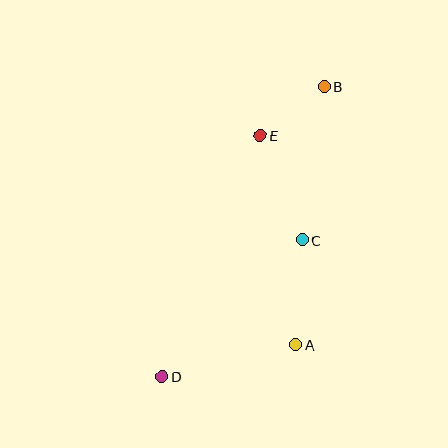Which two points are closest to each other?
Points B and E are closest to each other.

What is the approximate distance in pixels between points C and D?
The distance between C and D is approximately 195 pixels.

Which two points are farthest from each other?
Points B and D are farthest from each other.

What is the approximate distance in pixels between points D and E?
The distance between D and E is approximately 261 pixels.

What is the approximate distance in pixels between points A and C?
The distance between A and C is approximately 105 pixels.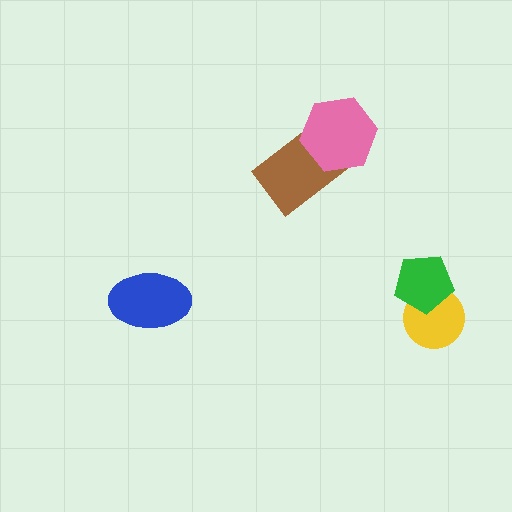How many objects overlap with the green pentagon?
1 object overlaps with the green pentagon.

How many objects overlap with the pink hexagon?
1 object overlaps with the pink hexagon.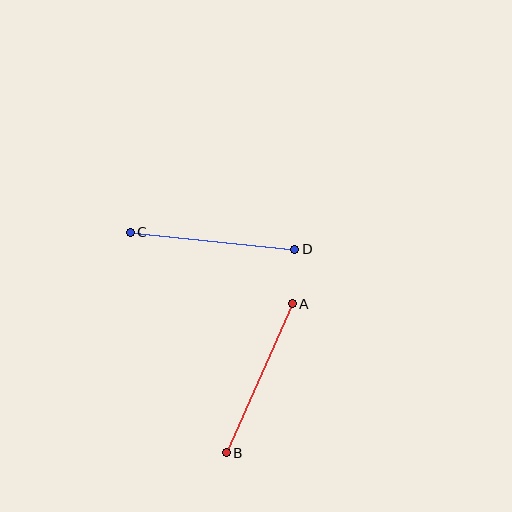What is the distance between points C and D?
The distance is approximately 165 pixels.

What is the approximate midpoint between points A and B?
The midpoint is at approximately (259, 378) pixels.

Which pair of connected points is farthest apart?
Points C and D are farthest apart.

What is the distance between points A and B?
The distance is approximately 163 pixels.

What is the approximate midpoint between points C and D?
The midpoint is at approximately (213, 241) pixels.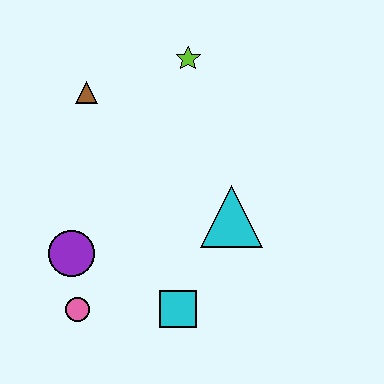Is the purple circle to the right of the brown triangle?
No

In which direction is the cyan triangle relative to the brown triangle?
The cyan triangle is to the right of the brown triangle.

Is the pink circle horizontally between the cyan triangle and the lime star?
No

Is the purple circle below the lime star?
Yes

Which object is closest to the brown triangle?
The lime star is closest to the brown triangle.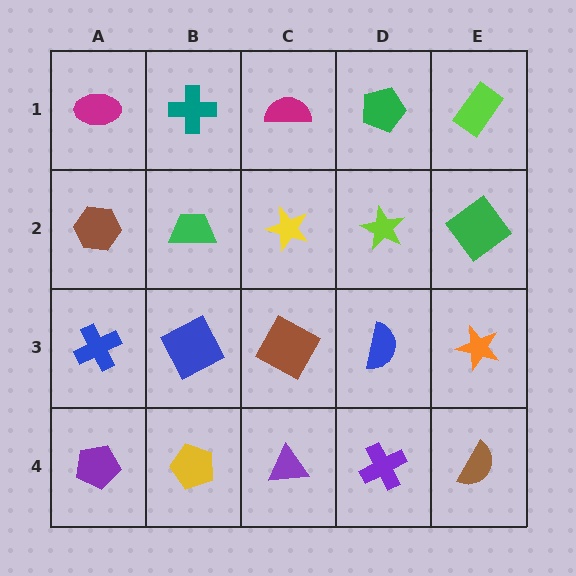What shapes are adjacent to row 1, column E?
A green diamond (row 2, column E), a green pentagon (row 1, column D).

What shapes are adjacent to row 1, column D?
A lime star (row 2, column D), a magenta semicircle (row 1, column C), a lime rectangle (row 1, column E).